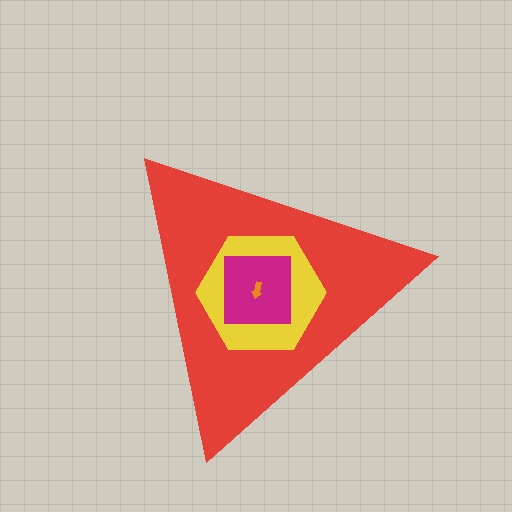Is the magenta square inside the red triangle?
Yes.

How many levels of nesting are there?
4.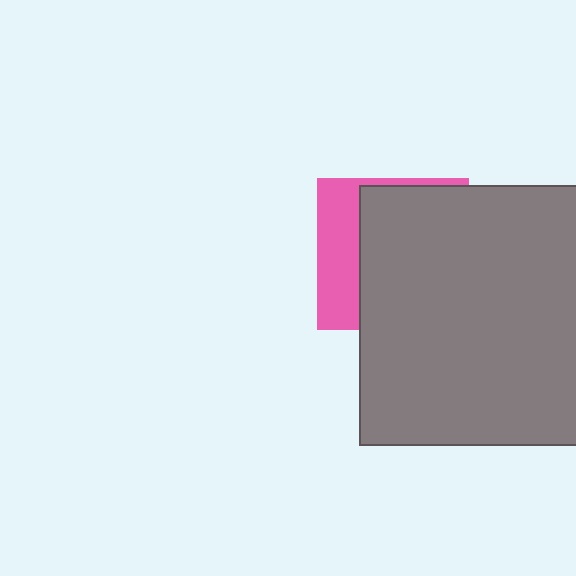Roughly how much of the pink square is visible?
A small part of it is visible (roughly 31%).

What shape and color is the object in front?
The object in front is a gray square.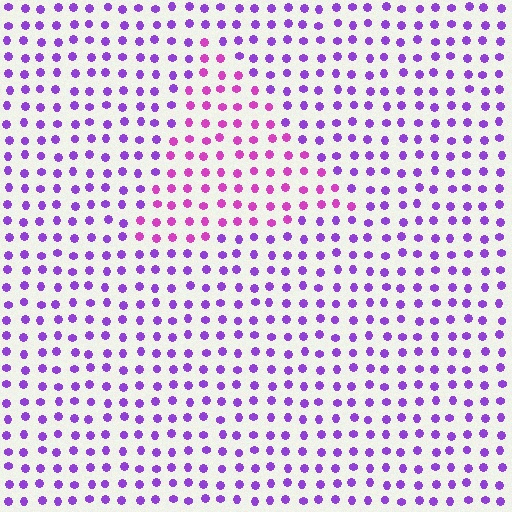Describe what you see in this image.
The image is filled with small purple elements in a uniform arrangement. A triangle-shaped region is visible where the elements are tinted to a slightly different hue, forming a subtle color boundary.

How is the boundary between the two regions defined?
The boundary is defined purely by a slight shift in hue (about 35 degrees). Spacing, size, and orientation are identical on both sides.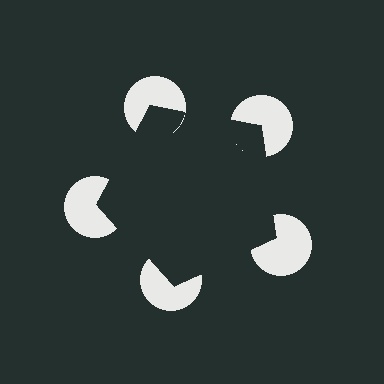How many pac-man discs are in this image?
There are 5 — one at each vertex of the illusory pentagon.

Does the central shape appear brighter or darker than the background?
It typically appears slightly darker than the background, even though no actual brightness change is drawn.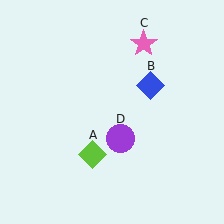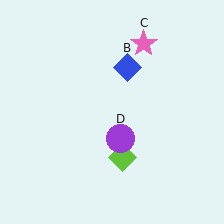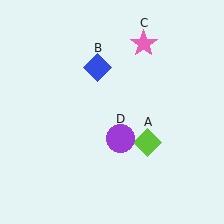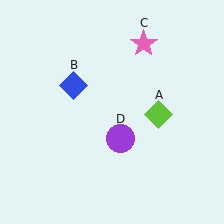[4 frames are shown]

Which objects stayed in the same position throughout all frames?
Pink star (object C) and purple circle (object D) remained stationary.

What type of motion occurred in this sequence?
The lime diamond (object A), blue diamond (object B) rotated counterclockwise around the center of the scene.